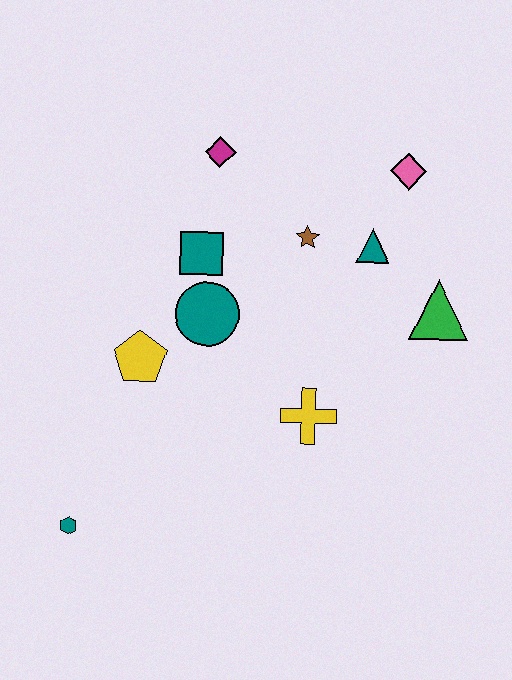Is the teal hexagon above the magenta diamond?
No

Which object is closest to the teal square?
The teal circle is closest to the teal square.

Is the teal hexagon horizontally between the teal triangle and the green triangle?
No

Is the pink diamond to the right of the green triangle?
No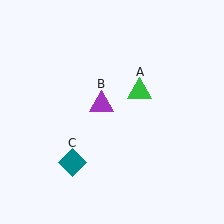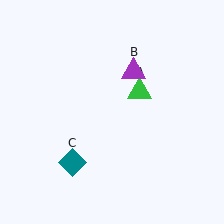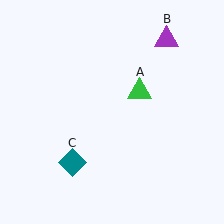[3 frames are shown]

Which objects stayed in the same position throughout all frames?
Green triangle (object A) and teal diamond (object C) remained stationary.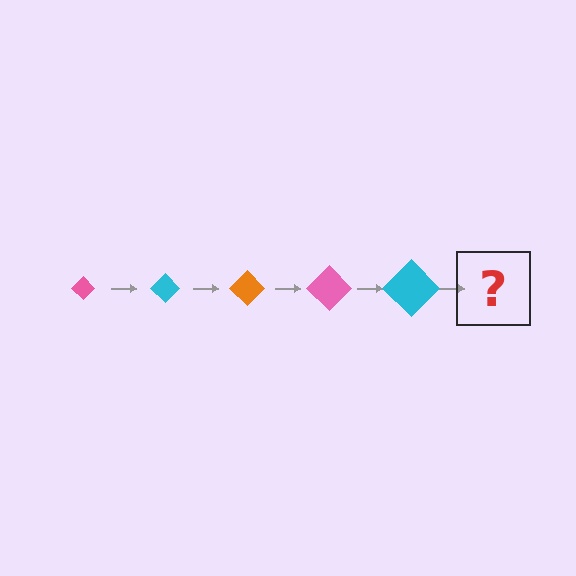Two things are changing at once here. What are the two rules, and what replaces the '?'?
The two rules are that the diamond grows larger each step and the color cycles through pink, cyan, and orange. The '?' should be an orange diamond, larger than the previous one.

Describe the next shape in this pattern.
It should be an orange diamond, larger than the previous one.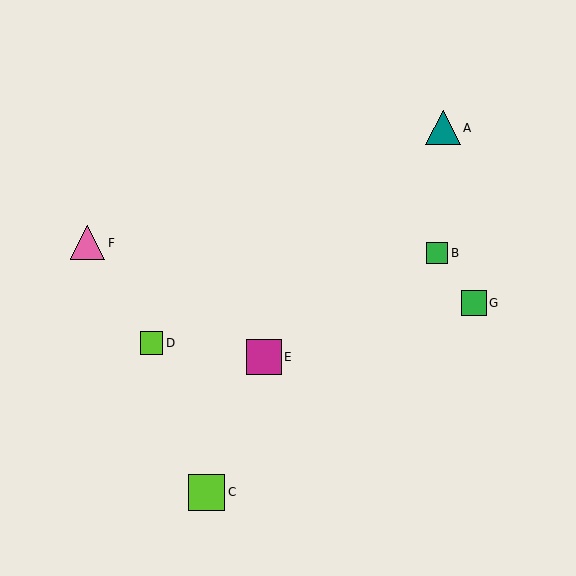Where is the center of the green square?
The center of the green square is at (437, 253).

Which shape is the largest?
The lime square (labeled C) is the largest.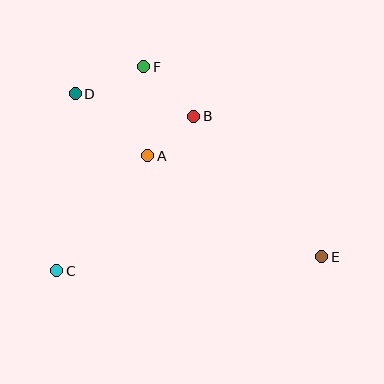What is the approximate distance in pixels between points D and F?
The distance between D and F is approximately 73 pixels.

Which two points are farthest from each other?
Points D and E are farthest from each other.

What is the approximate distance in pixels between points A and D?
The distance between A and D is approximately 95 pixels.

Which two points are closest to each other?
Points A and B are closest to each other.